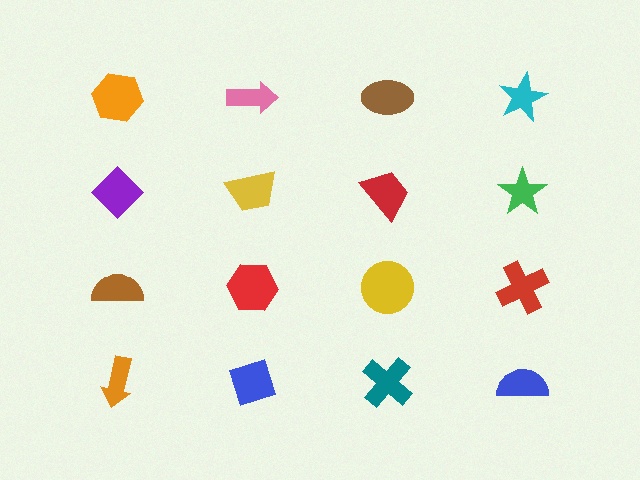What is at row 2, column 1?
A purple diamond.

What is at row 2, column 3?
A red trapezoid.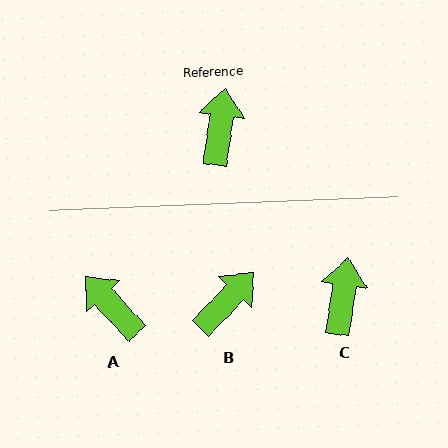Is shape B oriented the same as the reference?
No, it is off by about 35 degrees.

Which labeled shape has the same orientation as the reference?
C.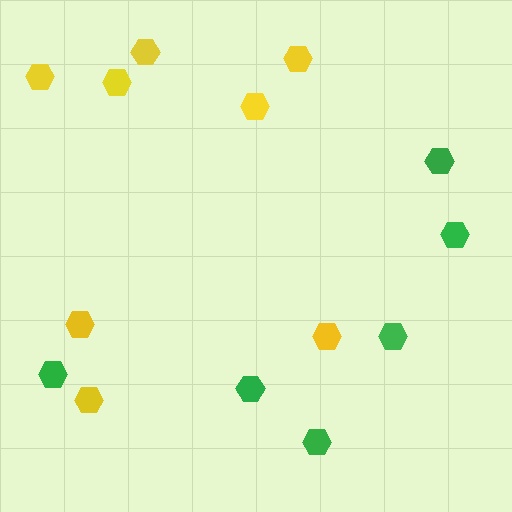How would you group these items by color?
There are 2 groups: one group of green hexagons (6) and one group of yellow hexagons (8).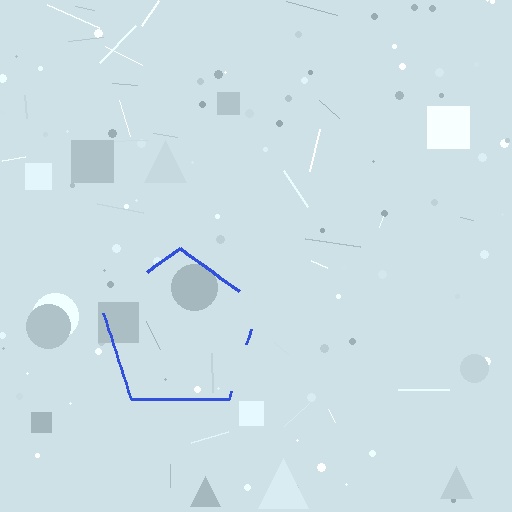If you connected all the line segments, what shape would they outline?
They would outline a pentagon.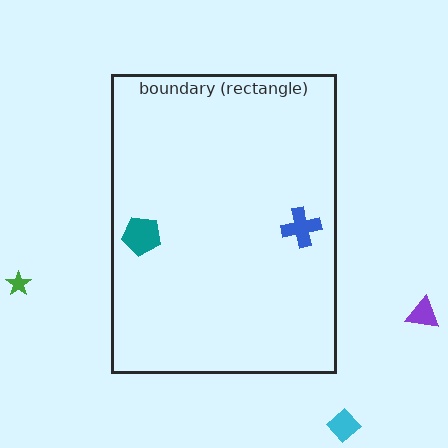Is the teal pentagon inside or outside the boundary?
Inside.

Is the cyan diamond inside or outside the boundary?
Outside.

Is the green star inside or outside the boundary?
Outside.